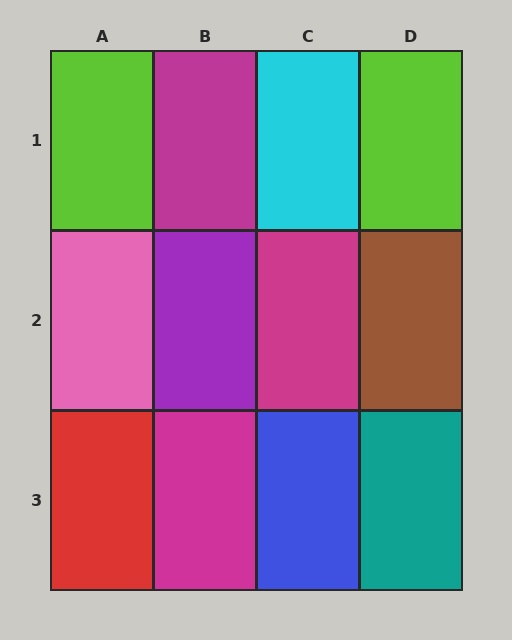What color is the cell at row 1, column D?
Lime.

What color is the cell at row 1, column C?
Cyan.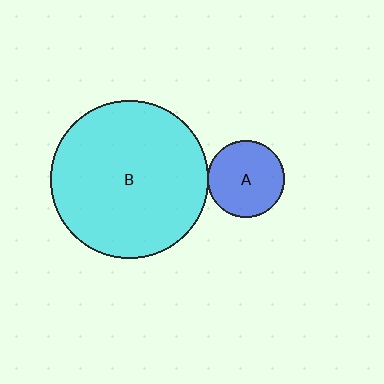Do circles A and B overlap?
Yes.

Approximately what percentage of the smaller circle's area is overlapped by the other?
Approximately 5%.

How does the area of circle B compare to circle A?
Approximately 4.1 times.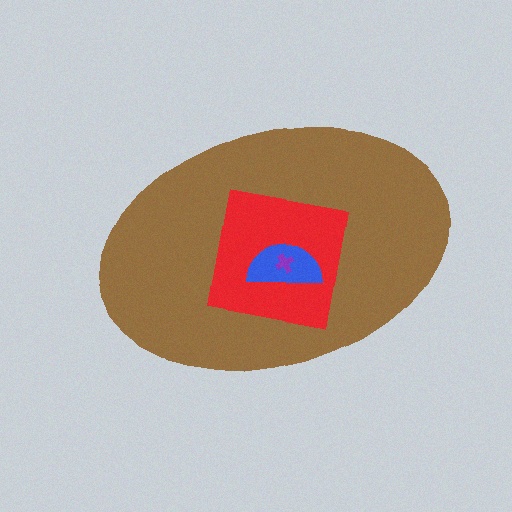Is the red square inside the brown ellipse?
Yes.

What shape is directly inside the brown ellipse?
The red square.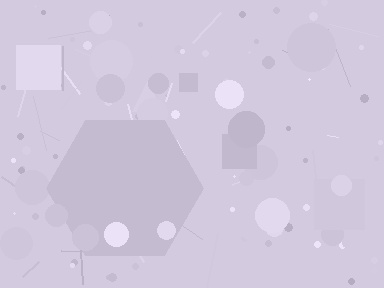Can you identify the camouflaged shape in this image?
The camouflaged shape is a hexagon.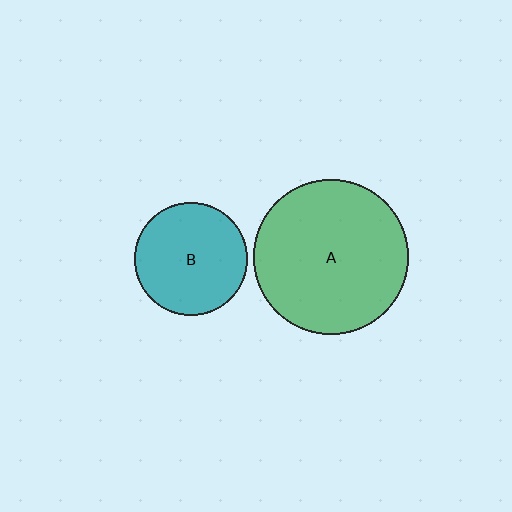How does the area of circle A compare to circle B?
Approximately 1.9 times.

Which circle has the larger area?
Circle A (green).